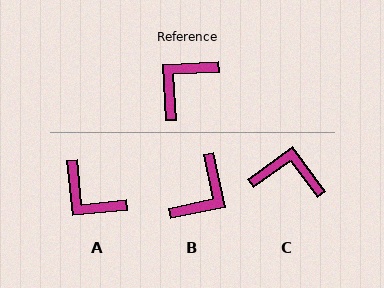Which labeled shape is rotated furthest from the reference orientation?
B, about 171 degrees away.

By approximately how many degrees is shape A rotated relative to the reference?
Approximately 93 degrees counter-clockwise.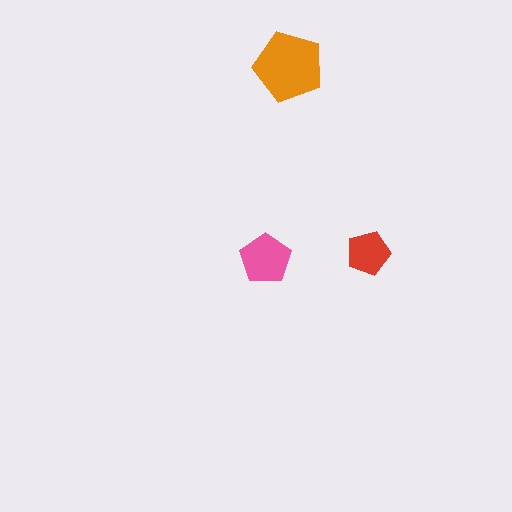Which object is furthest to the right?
The red pentagon is rightmost.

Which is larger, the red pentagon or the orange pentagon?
The orange one.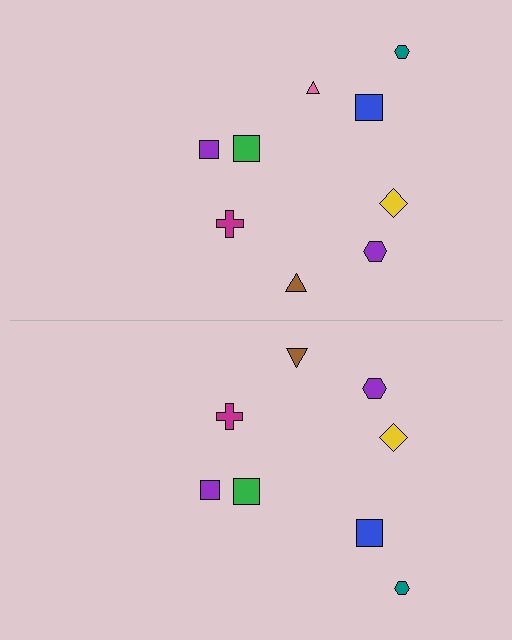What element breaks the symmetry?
A pink triangle is missing from the bottom side.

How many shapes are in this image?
There are 17 shapes in this image.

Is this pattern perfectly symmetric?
No, the pattern is not perfectly symmetric. A pink triangle is missing from the bottom side.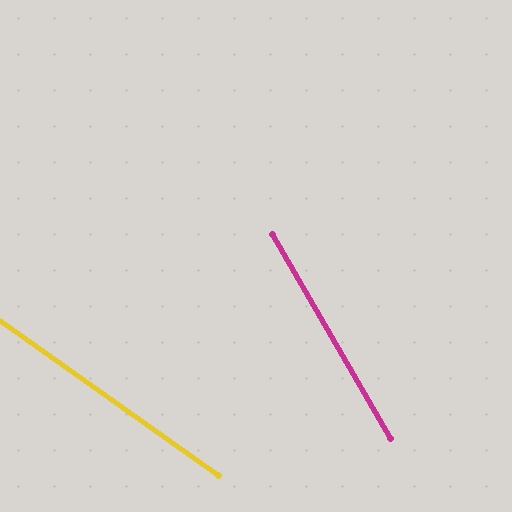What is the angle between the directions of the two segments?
Approximately 25 degrees.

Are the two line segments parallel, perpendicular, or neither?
Neither parallel nor perpendicular — they differ by about 25°.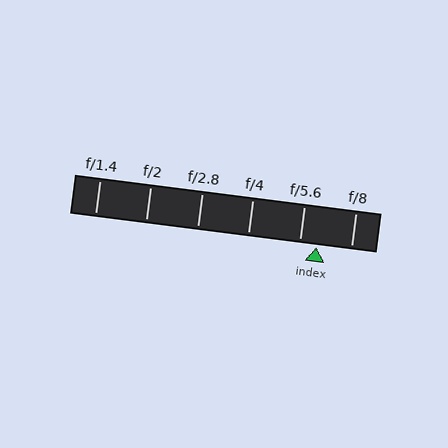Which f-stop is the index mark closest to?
The index mark is closest to f/5.6.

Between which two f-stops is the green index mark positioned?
The index mark is between f/5.6 and f/8.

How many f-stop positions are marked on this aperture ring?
There are 6 f-stop positions marked.